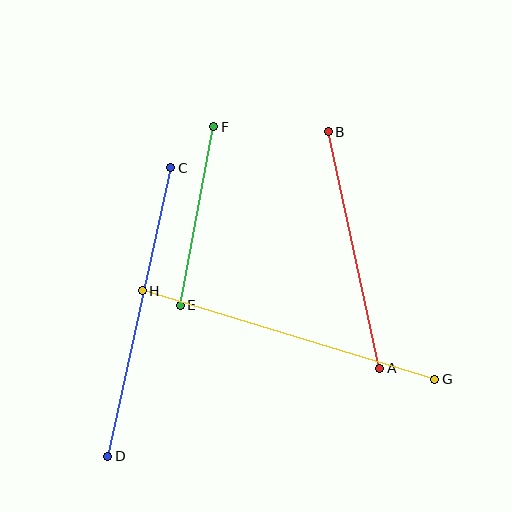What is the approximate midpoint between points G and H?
The midpoint is at approximately (288, 335) pixels.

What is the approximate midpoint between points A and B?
The midpoint is at approximately (354, 250) pixels.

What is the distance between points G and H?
The distance is approximately 305 pixels.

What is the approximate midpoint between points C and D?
The midpoint is at approximately (139, 312) pixels.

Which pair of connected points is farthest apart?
Points G and H are farthest apart.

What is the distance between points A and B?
The distance is approximately 242 pixels.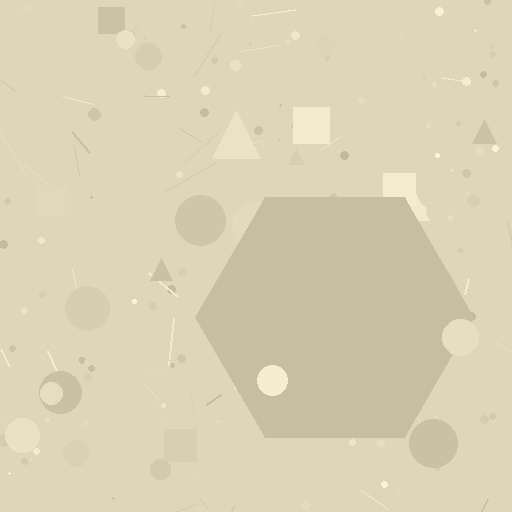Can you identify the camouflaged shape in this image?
The camouflaged shape is a hexagon.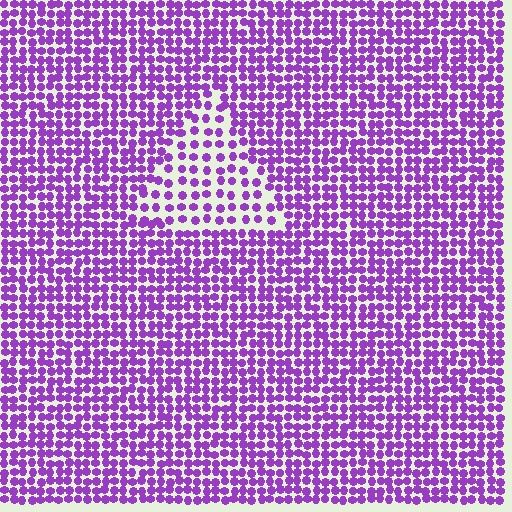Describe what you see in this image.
The image contains small purple elements arranged at two different densities. A triangle-shaped region is visible where the elements are less densely packed than the surrounding area.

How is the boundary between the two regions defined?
The boundary is defined by a change in element density (approximately 1.9x ratio). All elements are the same color, size, and shape.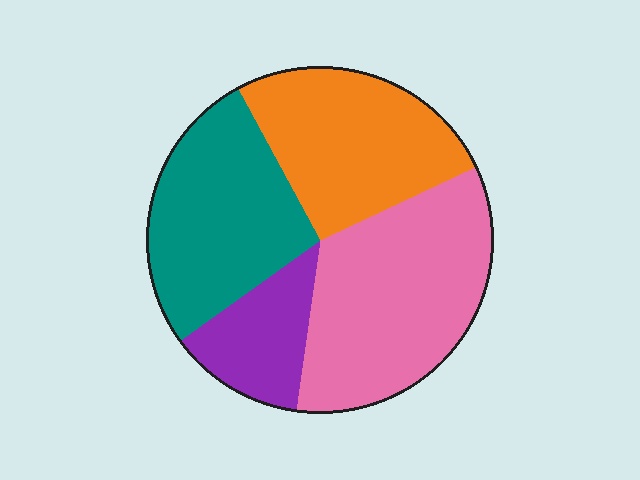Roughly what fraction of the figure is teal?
Teal takes up about one quarter (1/4) of the figure.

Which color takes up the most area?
Pink, at roughly 35%.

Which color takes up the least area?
Purple, at roughly 15%.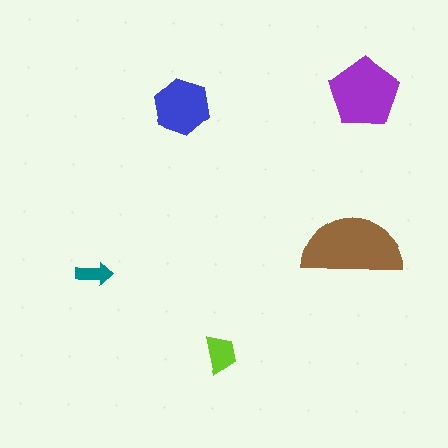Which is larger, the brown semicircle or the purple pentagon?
The brown semicircle.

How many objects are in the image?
There are 5 objects in the image.